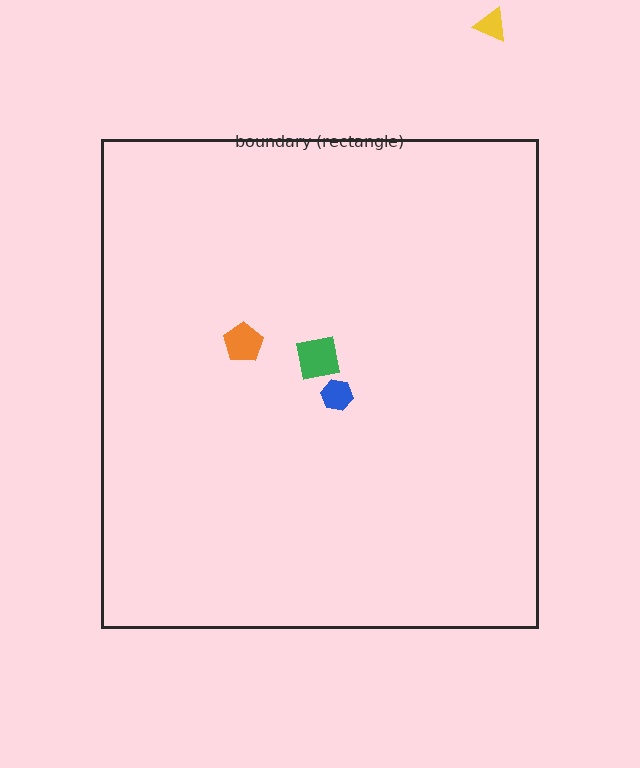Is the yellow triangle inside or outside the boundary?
Outside.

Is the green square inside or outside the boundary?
Inside.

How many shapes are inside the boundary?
3 inside, 1 outside.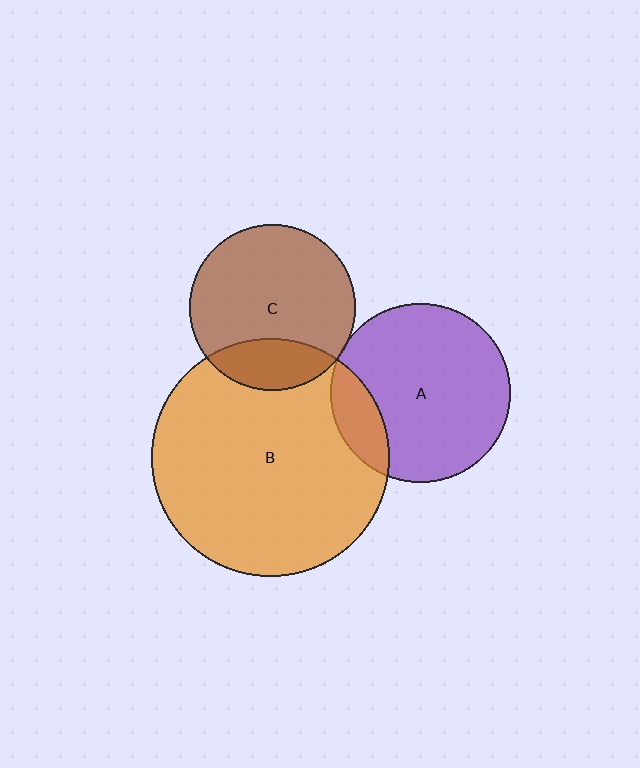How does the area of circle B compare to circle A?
Approximately 1.7 times.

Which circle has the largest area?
Circle B (orange).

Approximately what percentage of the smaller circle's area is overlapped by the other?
Approximately 20%.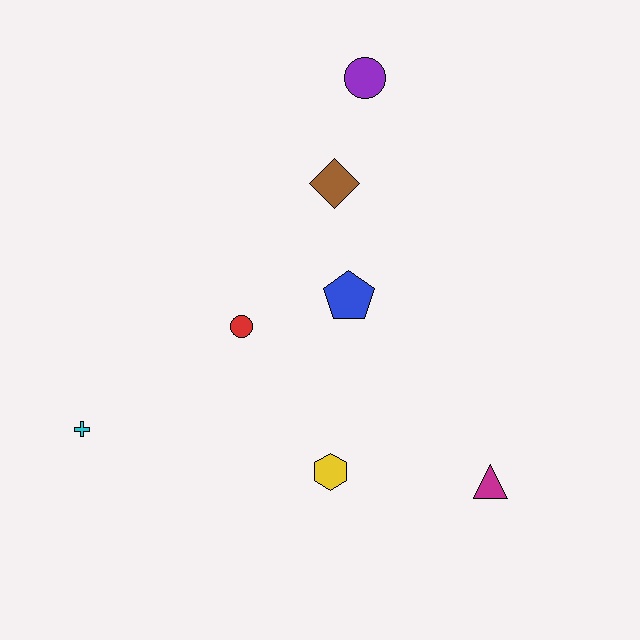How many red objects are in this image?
There is 1 red object.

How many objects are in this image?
There are 7 objects.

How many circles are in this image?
There are 2 circles.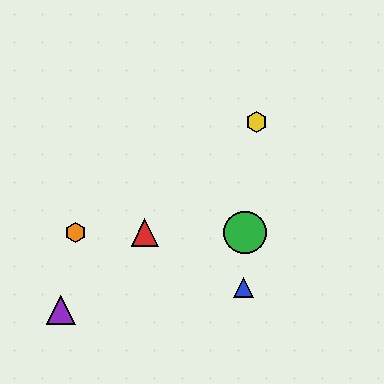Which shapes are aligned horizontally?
The red triangle, the green circle, the orange hexagon are aligned horizontally.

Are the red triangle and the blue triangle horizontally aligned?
No, the red triangle is at y≈232 and the blue triangle is at y≈288.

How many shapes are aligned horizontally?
3 shapes (the red triangle, the green circle, the orange hexagon) are aligned horizontally.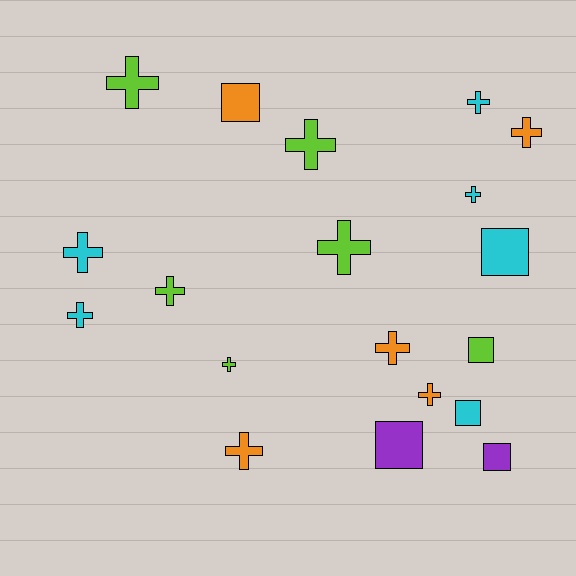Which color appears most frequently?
Cyan, with 6 objects.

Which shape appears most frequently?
Cross, with 13 objects.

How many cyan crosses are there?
There are 4 cyan crosses.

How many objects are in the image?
There are 19 objects.